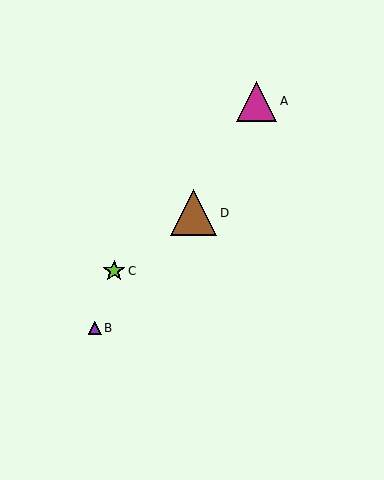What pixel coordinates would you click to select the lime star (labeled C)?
Click at (114, 271) to select the lime star C.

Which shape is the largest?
The brown triangle (labeled D) is the largest.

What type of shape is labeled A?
Shape A is a magenta triangle.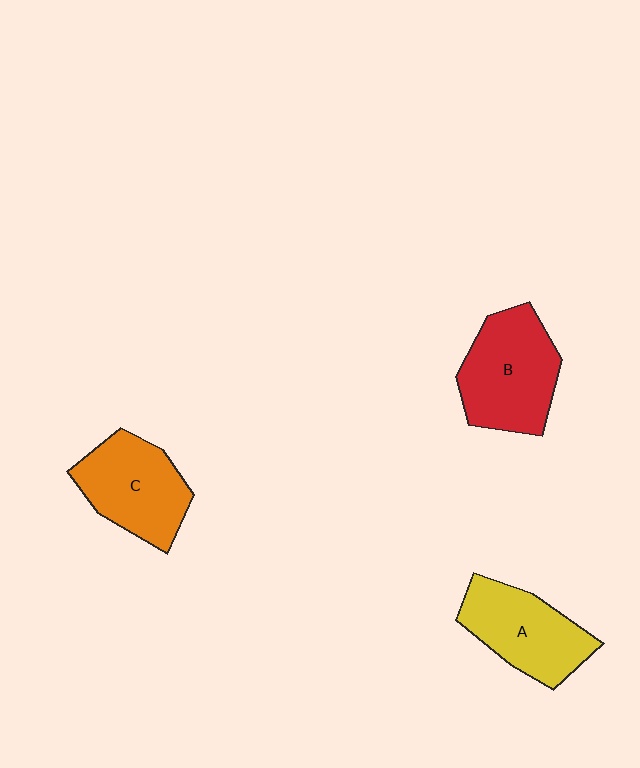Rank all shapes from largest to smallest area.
From largest to smallest: B (red), C (orange), A (yellow).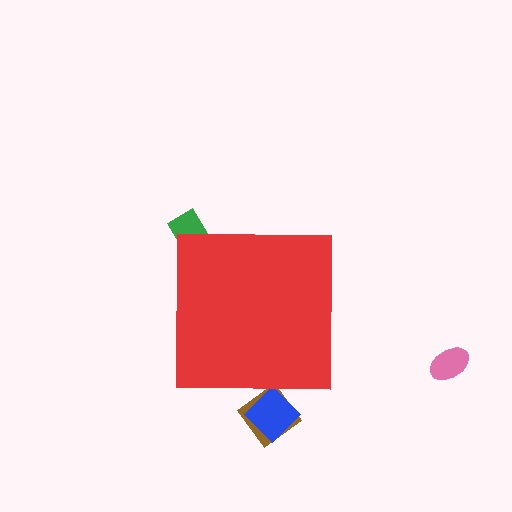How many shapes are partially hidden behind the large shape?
3 shapes are partially hidden.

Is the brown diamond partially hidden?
Yes, the brown diamond is partially hidden behind the red square.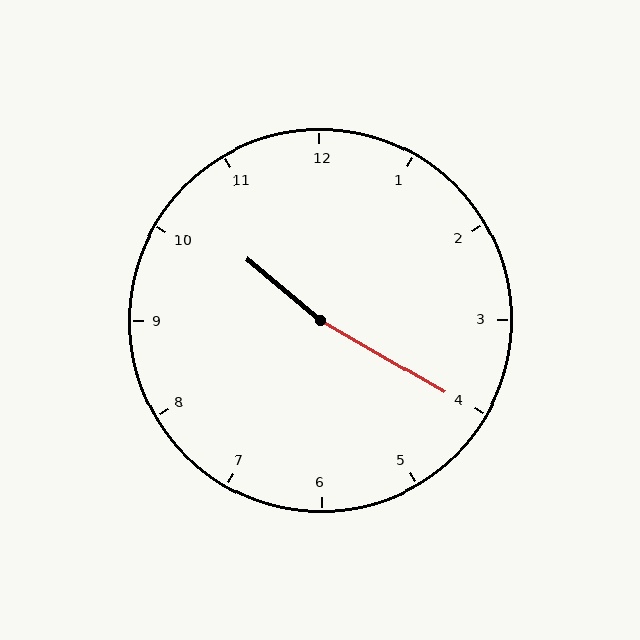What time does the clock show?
10:20.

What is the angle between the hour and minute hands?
Approximately 170 degrees.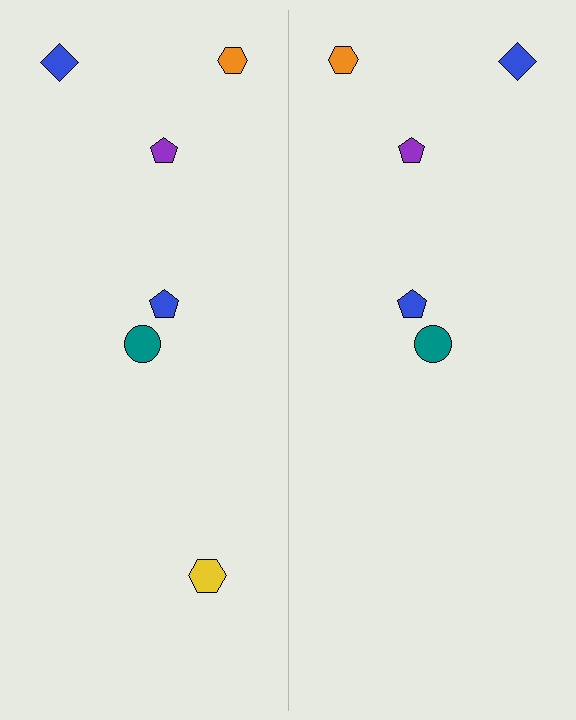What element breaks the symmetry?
A yellow hexagon is missing from the right side.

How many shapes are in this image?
There are 11 shapes in this image.